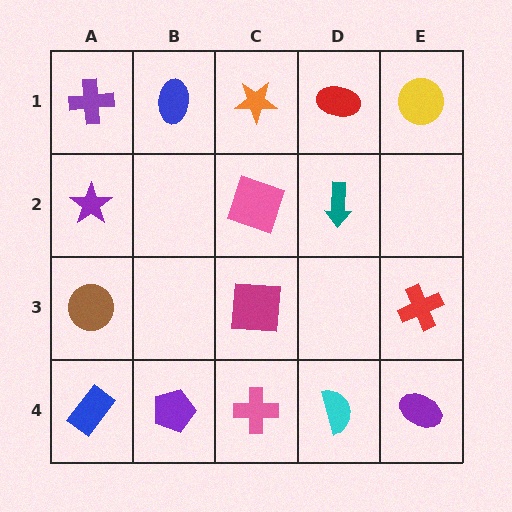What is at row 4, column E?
A purple ellipse.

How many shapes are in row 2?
3 shapes.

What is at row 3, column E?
A red cross.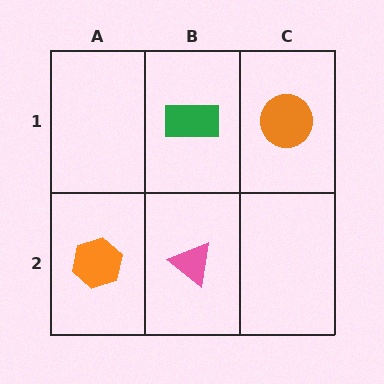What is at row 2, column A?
An orange hexagon.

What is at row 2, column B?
A pink triangle.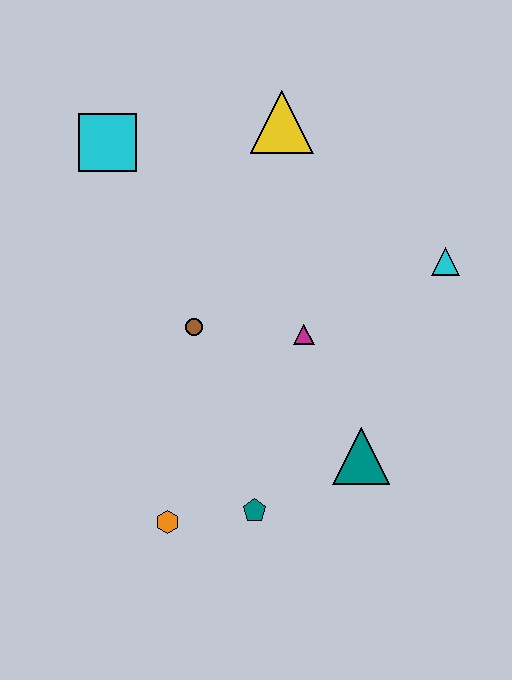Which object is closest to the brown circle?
The magenta triangle is closest to the brown circle.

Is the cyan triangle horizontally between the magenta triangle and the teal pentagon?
No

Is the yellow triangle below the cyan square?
No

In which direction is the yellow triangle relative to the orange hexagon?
The yellow triangle is above the orange hexagon.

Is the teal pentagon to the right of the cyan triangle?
No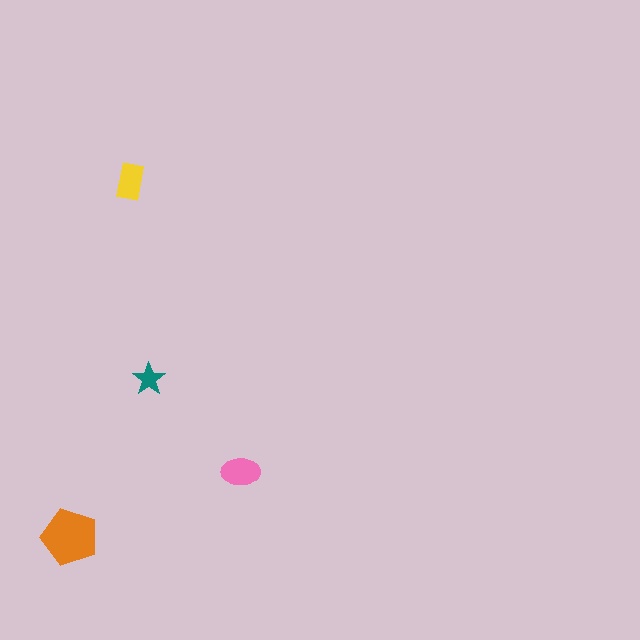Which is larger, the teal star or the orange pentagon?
The orange pentagon.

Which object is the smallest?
The teal star.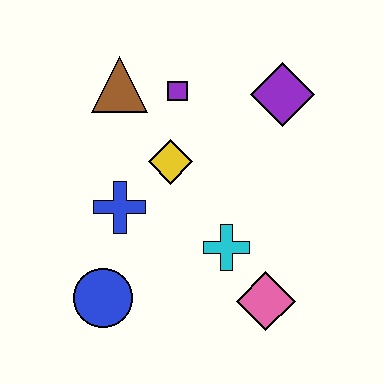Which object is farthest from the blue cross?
The purple diamond is farthest from the blue cross.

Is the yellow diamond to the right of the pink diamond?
No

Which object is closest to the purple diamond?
The purple square is closest to the purple diamond.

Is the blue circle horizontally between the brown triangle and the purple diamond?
No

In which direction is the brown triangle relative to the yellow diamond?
The brown triangle is above the yellow diamond.